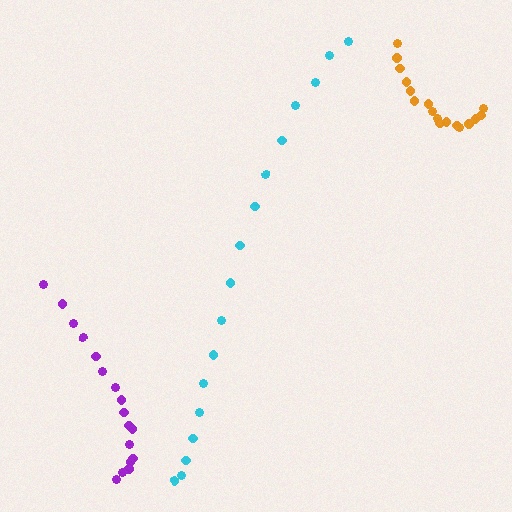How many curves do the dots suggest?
There are 3 distinct paths.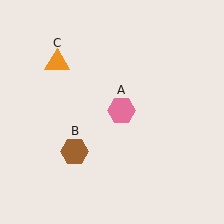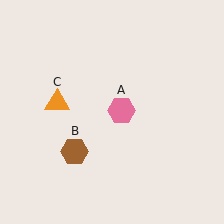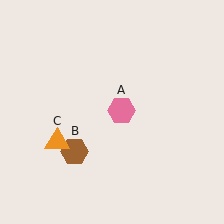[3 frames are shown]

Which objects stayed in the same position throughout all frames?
Pink hexagon (object A) and brown hexagon (object B) remained stationary.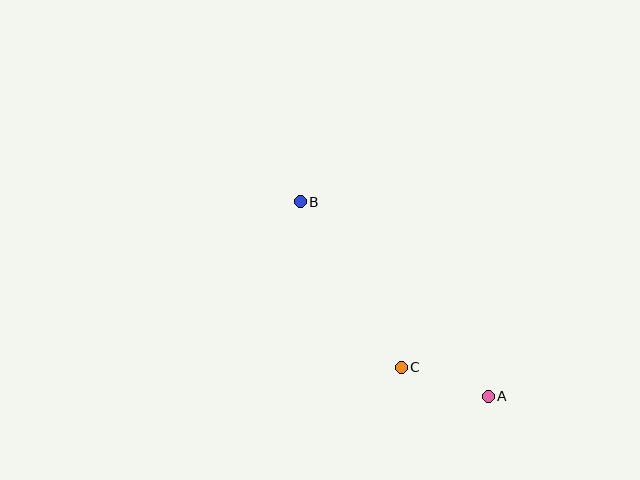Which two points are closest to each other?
Points A and C are closest to each other.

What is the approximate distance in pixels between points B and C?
The distance between B and C is approximately 194 pixels.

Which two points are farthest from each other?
Points A and B are farthest from each other.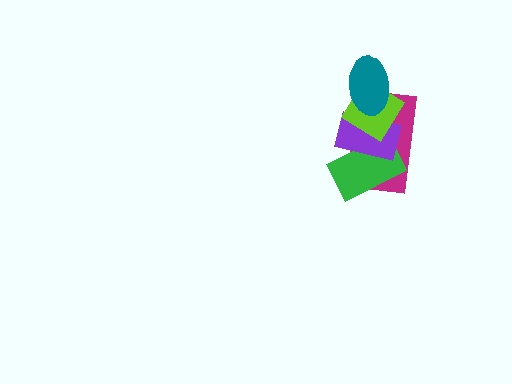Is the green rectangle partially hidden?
Yes, it is partially covered by another shape.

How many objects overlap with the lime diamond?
4 objects overlap with the lime diamond.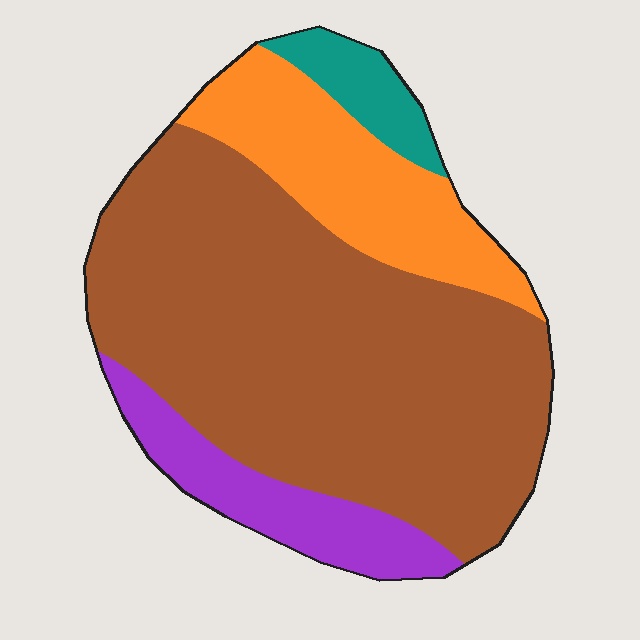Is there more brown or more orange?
Brown.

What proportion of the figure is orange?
Orange covers 19% of the figure.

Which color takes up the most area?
Brown, at roughly 65%.